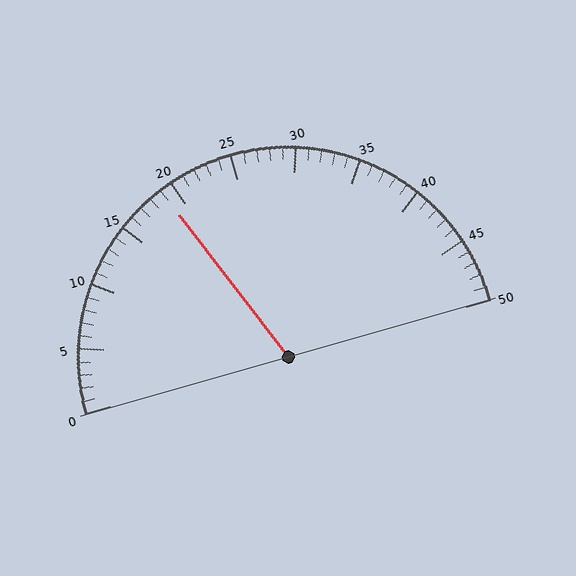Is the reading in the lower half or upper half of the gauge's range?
The reading is in the lower half of the range (0 to 50).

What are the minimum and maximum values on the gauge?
The gauge ranges from 0 to 50.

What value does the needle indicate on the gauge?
The needle indicates approximately 19.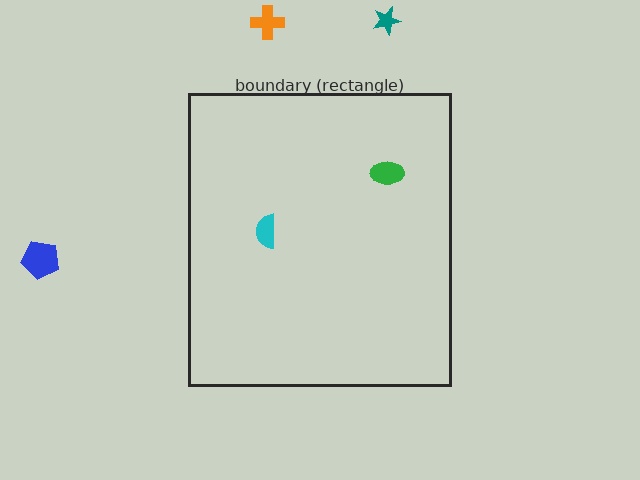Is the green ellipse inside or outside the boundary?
Inside.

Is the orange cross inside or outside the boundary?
Outside.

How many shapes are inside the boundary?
2 inside, 3 outside.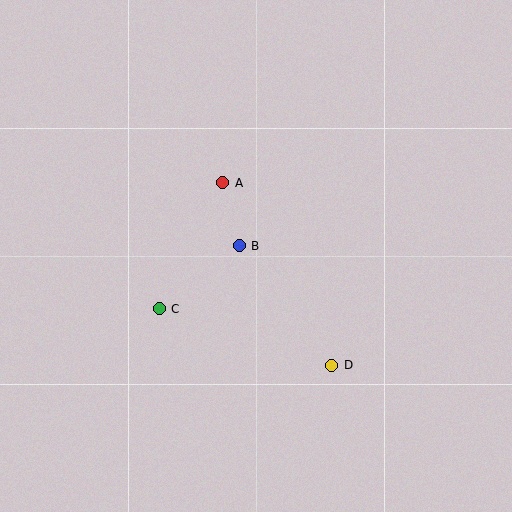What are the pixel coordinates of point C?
Point C is at (159, 309).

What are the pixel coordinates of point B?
Point B is at (239, 246).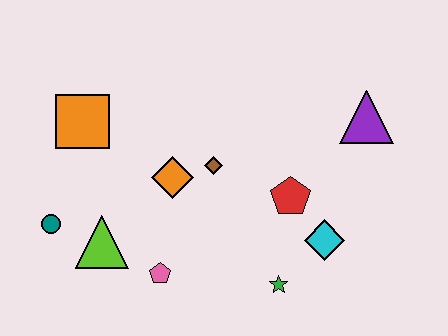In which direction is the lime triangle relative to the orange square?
The lime triangle is below the orange square.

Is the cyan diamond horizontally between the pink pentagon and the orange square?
No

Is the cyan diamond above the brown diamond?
No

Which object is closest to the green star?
The cyan diamond is closest to the green star.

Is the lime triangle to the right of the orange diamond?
No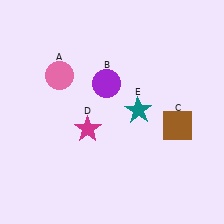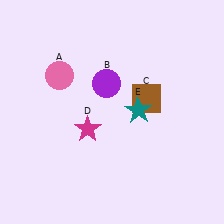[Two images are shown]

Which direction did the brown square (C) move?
The brown square (C) moved left.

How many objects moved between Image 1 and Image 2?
1 object moved between the two images.